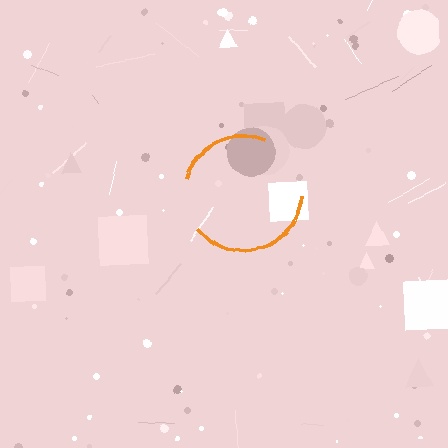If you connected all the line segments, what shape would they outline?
They would outline a circle.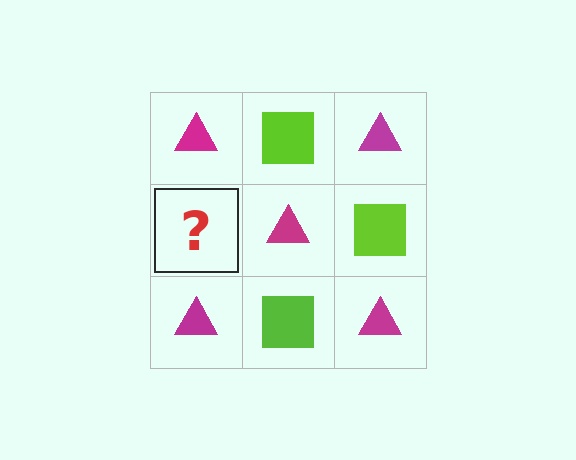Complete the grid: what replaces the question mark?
The question mark should be replaced with a lime square.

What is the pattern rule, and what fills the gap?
The rule is that it alternates magenta triangle and lime square in a checkerboard pattern. The gap should be filled with a lime square.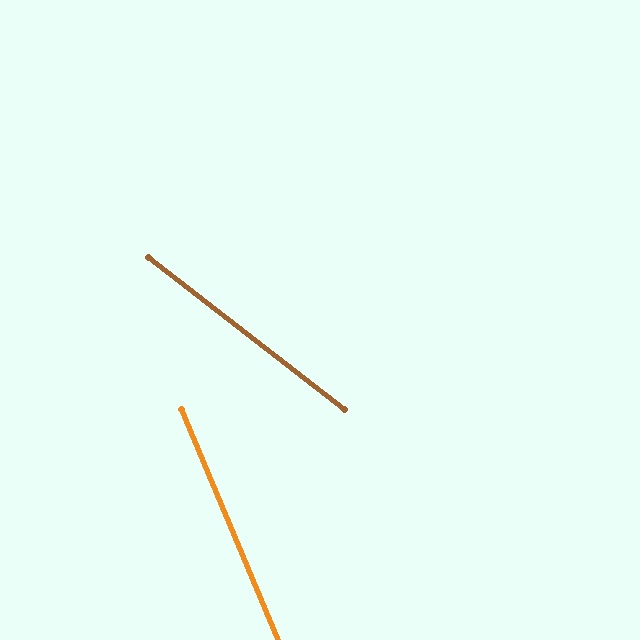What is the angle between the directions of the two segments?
Approximately 29 degrees.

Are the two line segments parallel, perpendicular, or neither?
Neither parallel nor perpendicular — they differ by about 29°.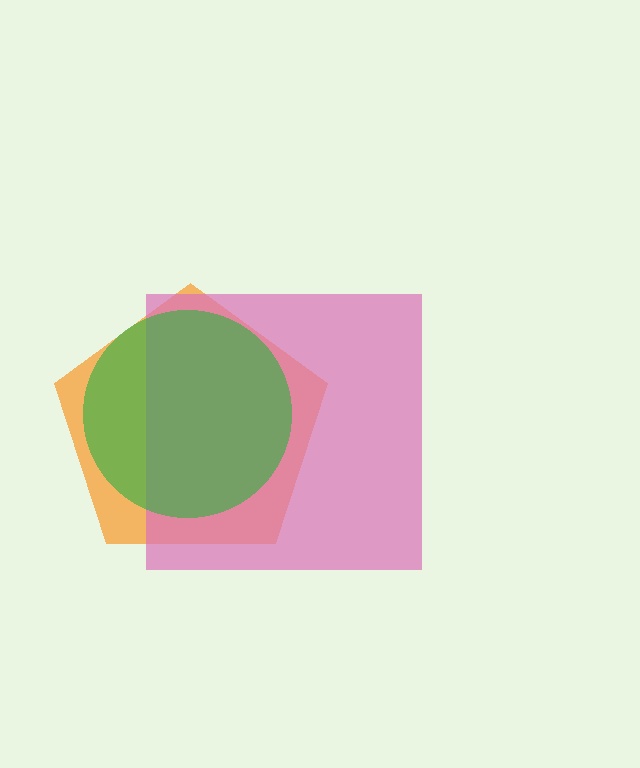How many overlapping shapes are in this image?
There are 3 overlapping shapes in the image.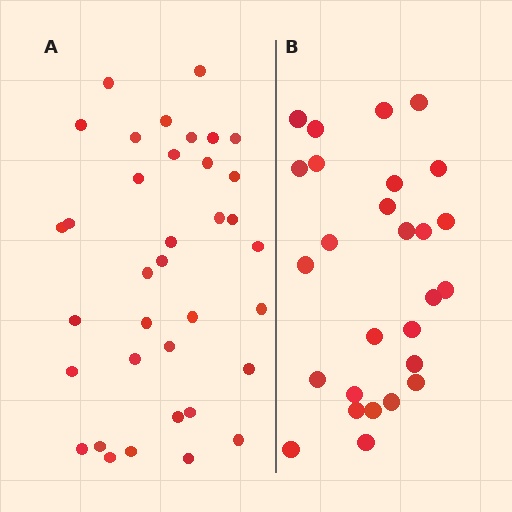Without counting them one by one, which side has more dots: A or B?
Region A (the left region) has more dots.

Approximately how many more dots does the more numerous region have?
Region A has roughly 8 or so more dots than region B.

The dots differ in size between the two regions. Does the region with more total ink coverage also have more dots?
No. Region B has more total ink coverage because its dots are larger, but region A actually contains more individual dots. Total area can be misleading — the number of items is what matters here.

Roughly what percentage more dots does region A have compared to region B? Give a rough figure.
About 35% more.